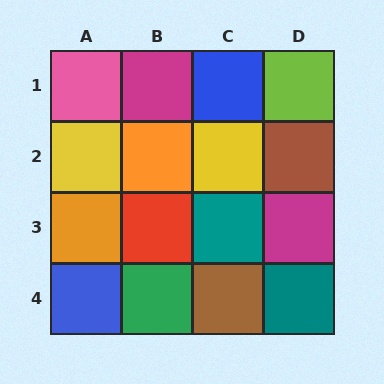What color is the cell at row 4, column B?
Green.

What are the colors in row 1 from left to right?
Pink, magenta, blue, lime.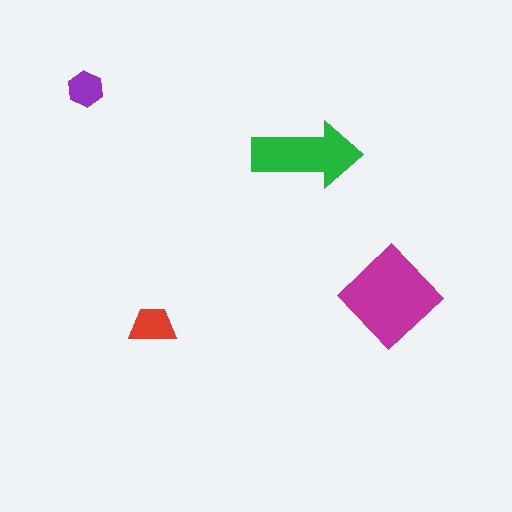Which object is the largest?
The magenta diamond.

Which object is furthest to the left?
The purple hexagon is leftmost.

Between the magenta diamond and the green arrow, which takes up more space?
The magenta diamond.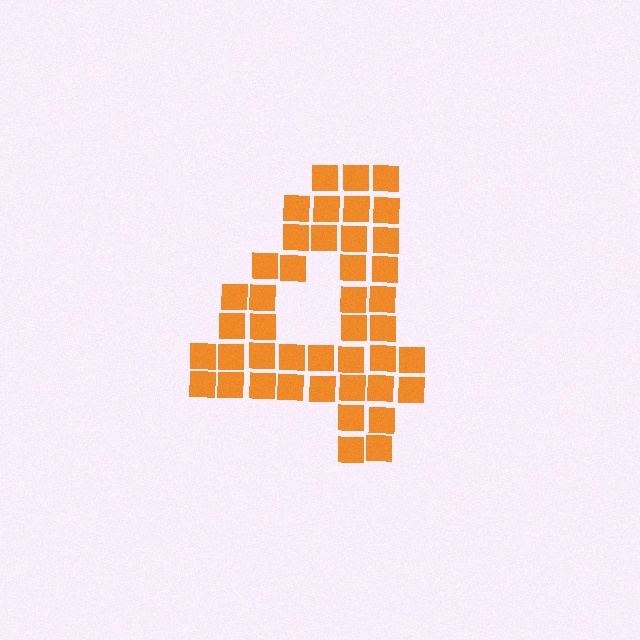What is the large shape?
The large shape is the digit 4.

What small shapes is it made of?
It is made of small squares.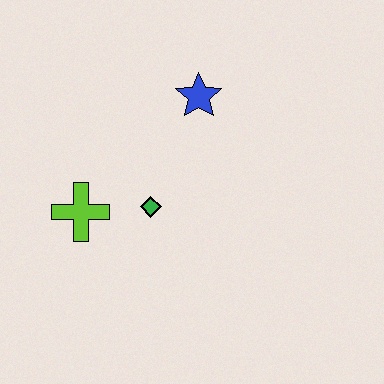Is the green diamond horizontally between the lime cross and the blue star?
Yes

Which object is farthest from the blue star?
The lime cross is farthest from the blue star.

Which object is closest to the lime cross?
The green diamond is closest to the lime cross.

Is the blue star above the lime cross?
Yes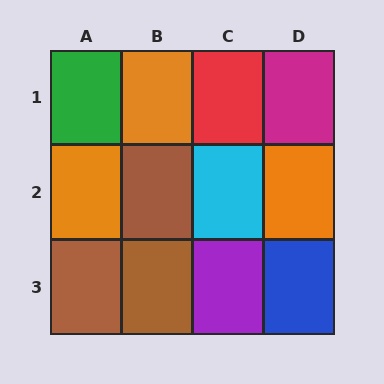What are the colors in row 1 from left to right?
Green, orange, red, magenta.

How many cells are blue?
1 cell is blue.